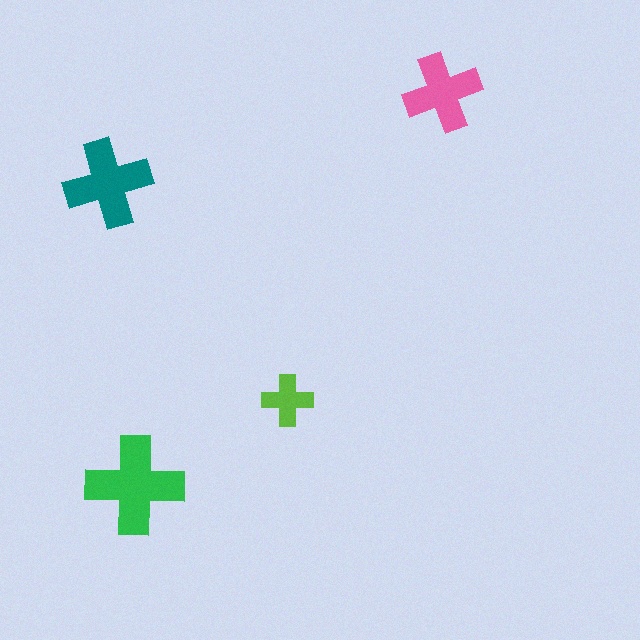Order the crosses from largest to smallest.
the green one, the teal one, the pink one, the lime one.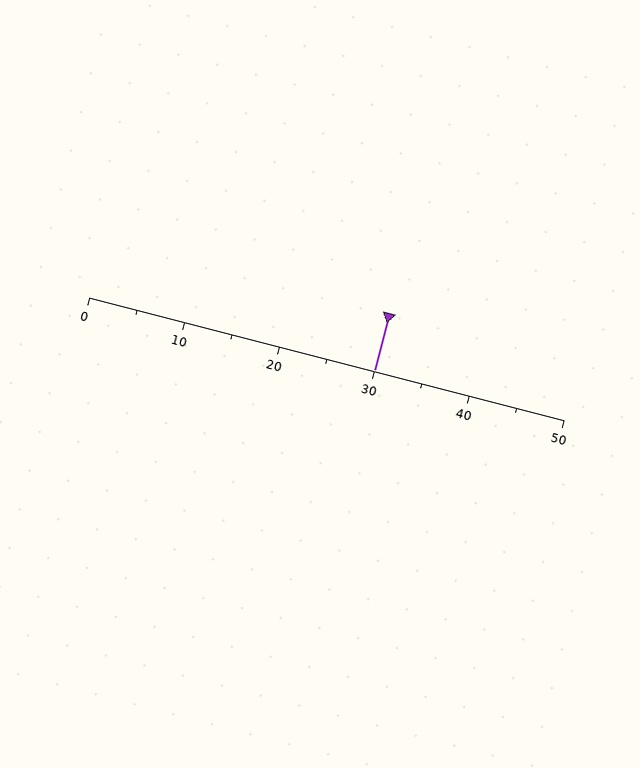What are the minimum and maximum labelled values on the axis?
The axis runs from 0 to 50.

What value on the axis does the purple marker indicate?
The marker indicates approximately 30.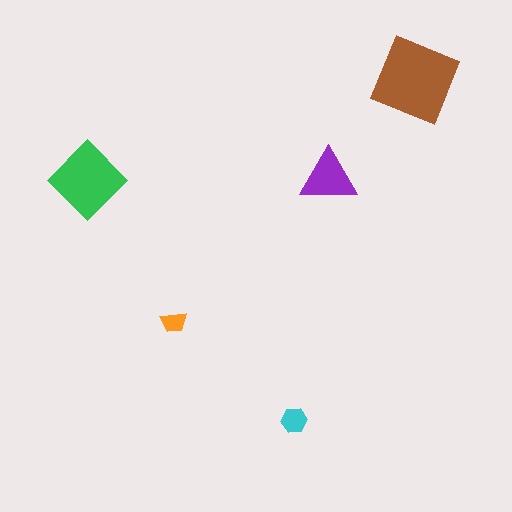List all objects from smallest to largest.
The orange trapezoid, the cyan hexagon, the purple triangle, the green diamond, the brown square.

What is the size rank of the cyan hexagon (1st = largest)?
4th.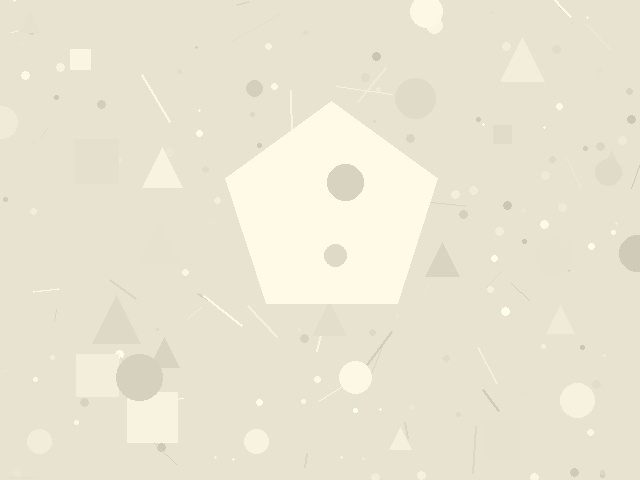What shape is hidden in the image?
A pentagon is hidden in the image.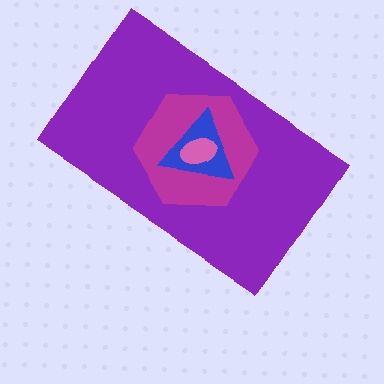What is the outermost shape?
The purple rectangle.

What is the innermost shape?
The pink ellipse.